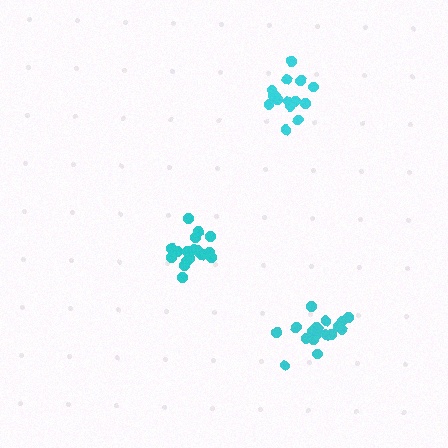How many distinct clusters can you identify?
There are 3 distinct clusters.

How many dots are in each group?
Group 1: 18 dots, Group 2: 19 dots, Group 3: 16 dots (53 total).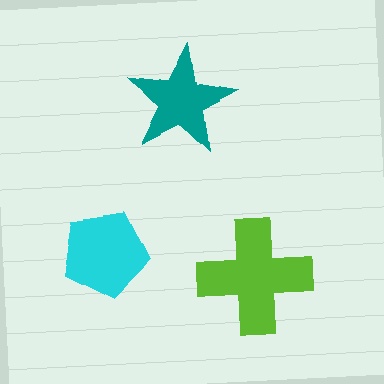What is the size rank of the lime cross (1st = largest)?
1st.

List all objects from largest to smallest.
The lime cross, the cyan pentagon, the teal star.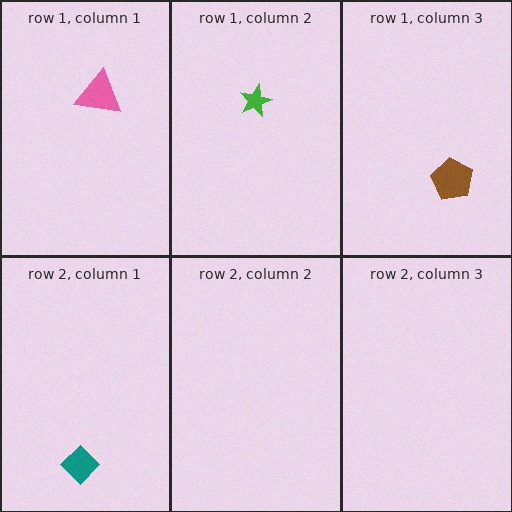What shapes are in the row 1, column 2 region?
The green star.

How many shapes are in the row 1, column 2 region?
1.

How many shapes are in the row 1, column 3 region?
1.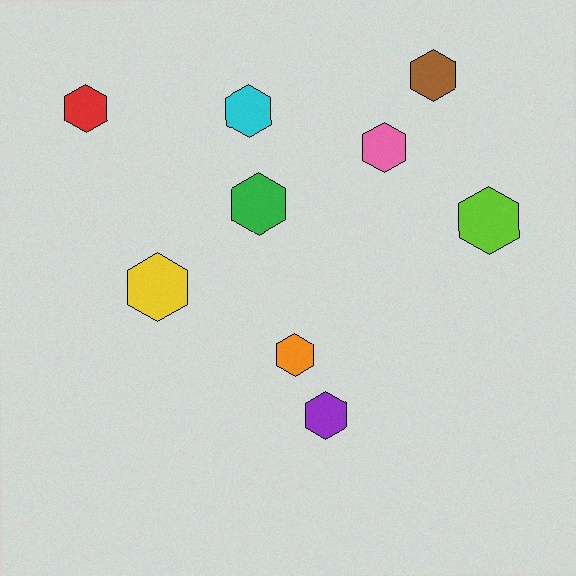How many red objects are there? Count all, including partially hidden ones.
There is 1 red object.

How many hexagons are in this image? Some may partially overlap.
There are 9 hexagons.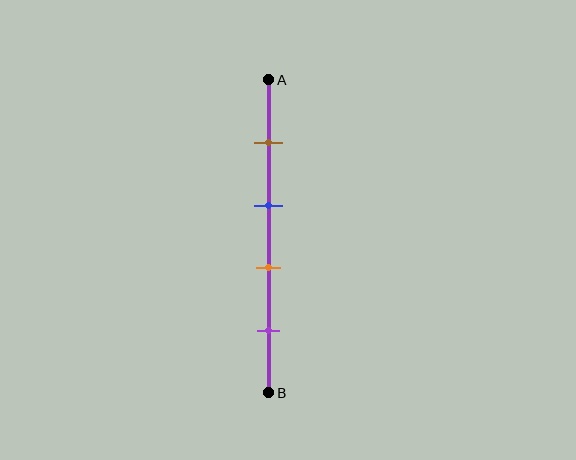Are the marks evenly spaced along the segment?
Yes, the marks are approximately evenly spaced.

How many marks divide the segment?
There are 4 marks dividing the segment.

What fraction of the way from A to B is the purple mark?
The purple mark is approximately 80% (0.8) of the way from A to B.